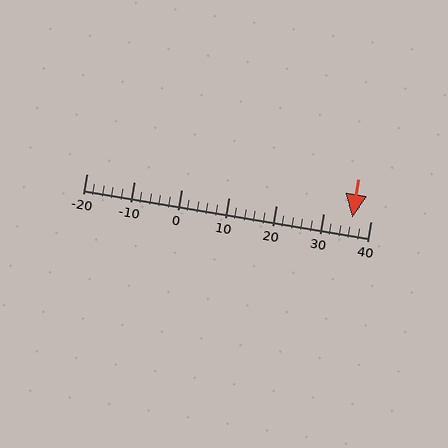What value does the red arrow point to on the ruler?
The red arrow points to approximately 36.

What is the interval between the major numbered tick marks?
The major tick marks are spaced 10 units apart.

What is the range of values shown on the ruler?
The ruler shows values from -20 to 40.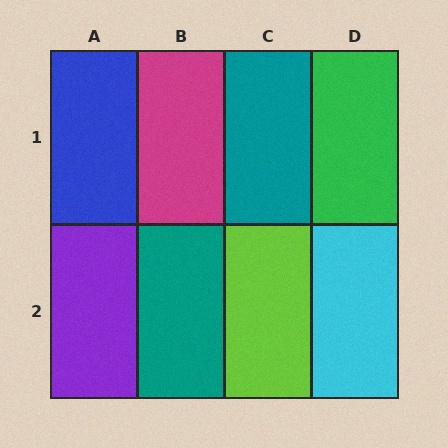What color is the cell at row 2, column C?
Lime.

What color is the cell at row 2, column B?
Teal.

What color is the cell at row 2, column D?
Cyan.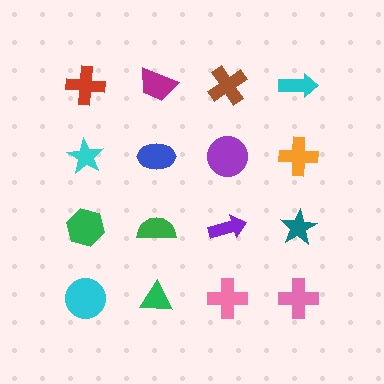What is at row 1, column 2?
A magenta trapezoid.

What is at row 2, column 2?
A blue ellipse.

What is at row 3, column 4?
A teal star.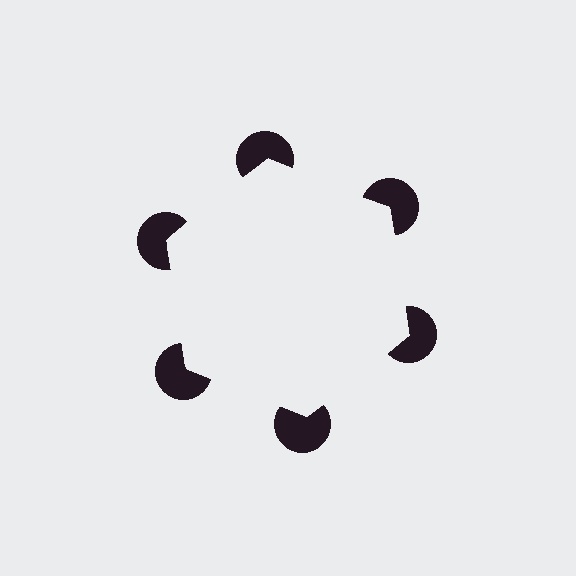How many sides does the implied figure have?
6 sides.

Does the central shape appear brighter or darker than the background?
It typically appears slightly brighter than the background, even though no actual brightness change is drawn.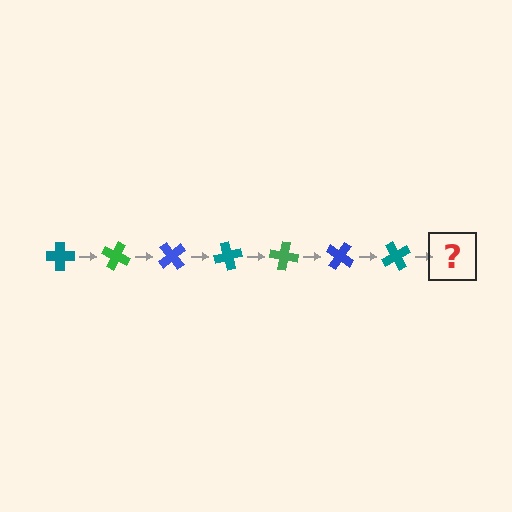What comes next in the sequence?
The next element should be a green cross, rotated 175 degrees from the start.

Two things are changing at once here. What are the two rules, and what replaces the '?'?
The two rules are that it rotates 25 degrees each step and the color cycles through teal, green, and blue. The '?' should be a green cross, rotated 175 degrees from the start.